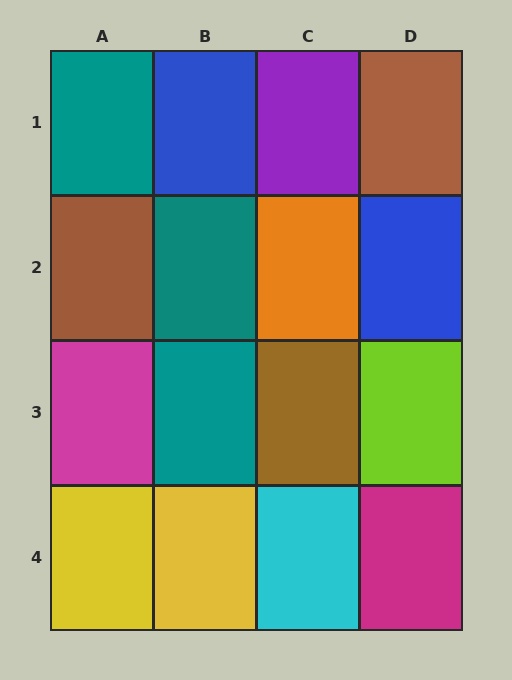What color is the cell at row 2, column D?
Blue.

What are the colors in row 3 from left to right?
Magenta, teal, brown, lime.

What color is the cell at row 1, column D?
Brown.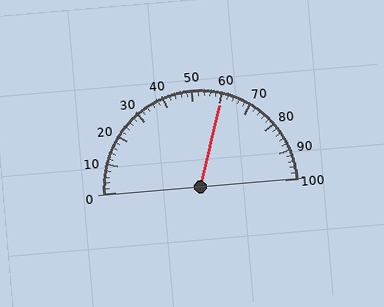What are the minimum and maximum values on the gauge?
The gauge ranges from 0 to 100.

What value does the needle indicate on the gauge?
The needle indicates approximately 60.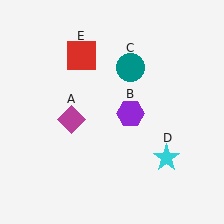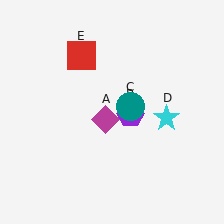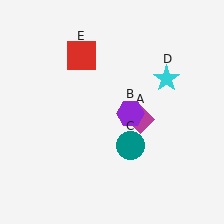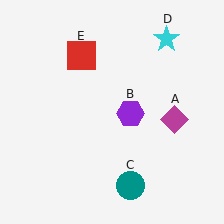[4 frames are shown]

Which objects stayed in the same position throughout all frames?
Purple hexagon (object B) and red square (object E) remained stationary.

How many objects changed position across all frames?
3 objects changed position: magenta diamond (object A), teal circle (object C), cyan star (object D).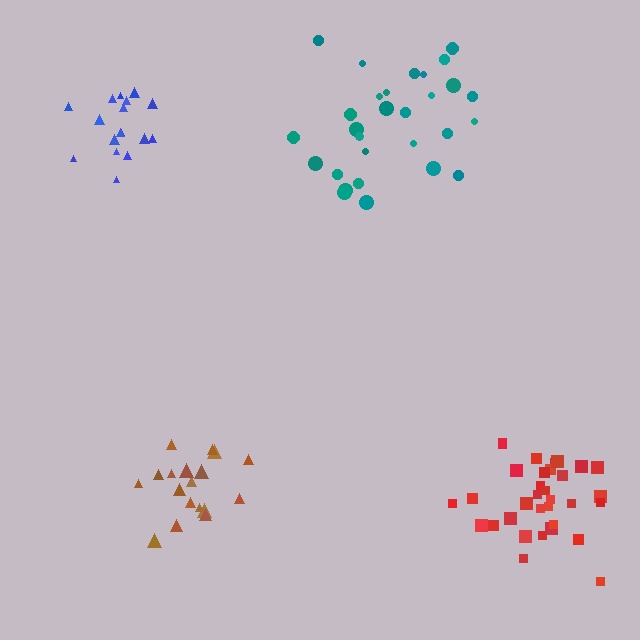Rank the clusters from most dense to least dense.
blue, red, brown, teal.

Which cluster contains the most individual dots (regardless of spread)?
Red (33).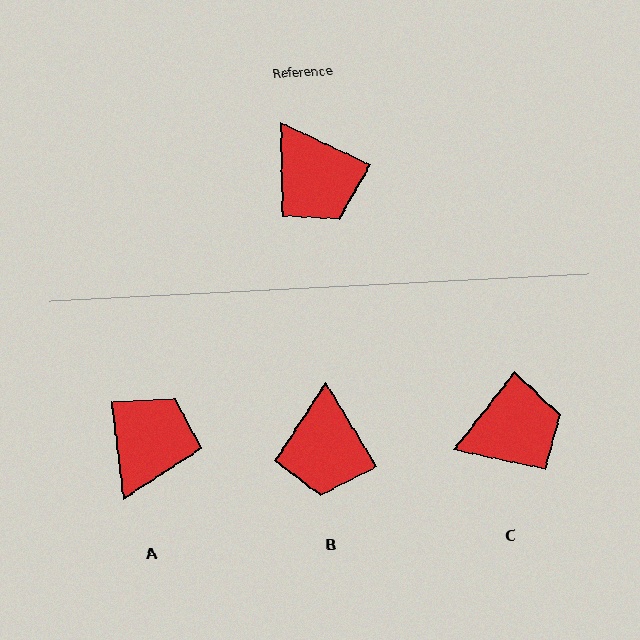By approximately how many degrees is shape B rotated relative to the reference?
Approximately 34 degrees clockwise.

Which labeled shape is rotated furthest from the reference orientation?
A, about 122 degrees away.